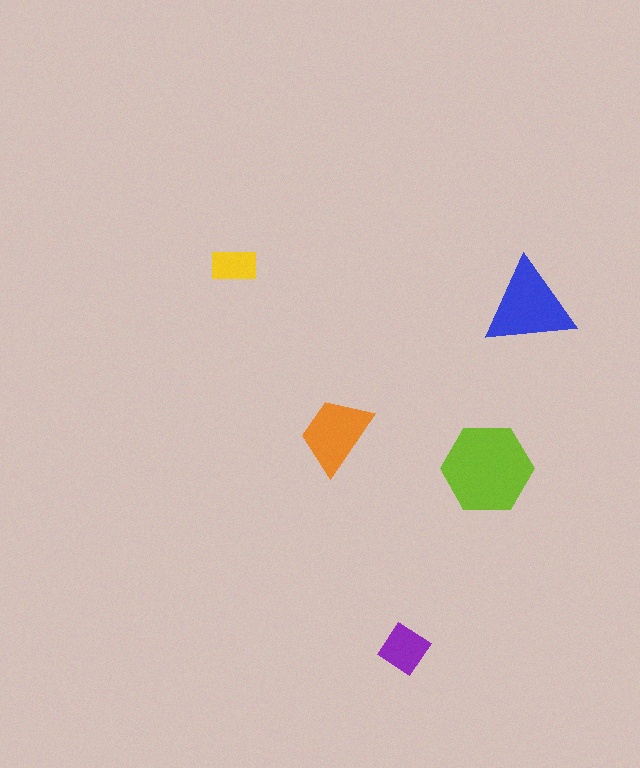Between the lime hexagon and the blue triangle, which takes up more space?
The lime hexagon.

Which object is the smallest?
The yellow rectangle.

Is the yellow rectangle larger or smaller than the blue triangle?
Smaller.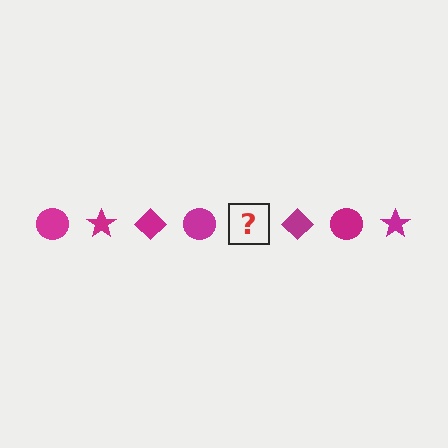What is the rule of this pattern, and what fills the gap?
The rule is that the pattern cycles through circle, star, diamond shapes in magenta. The gap should be filled with a magenta star.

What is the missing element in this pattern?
The missing element is a magenta star.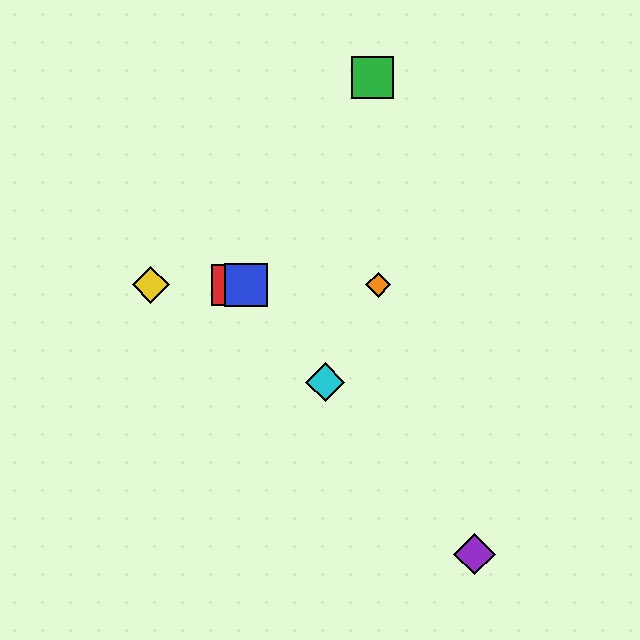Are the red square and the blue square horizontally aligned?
Yes, both are at y≈285.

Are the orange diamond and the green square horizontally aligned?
No, the orange diamond is at y≈285 and the green square is at y≈78.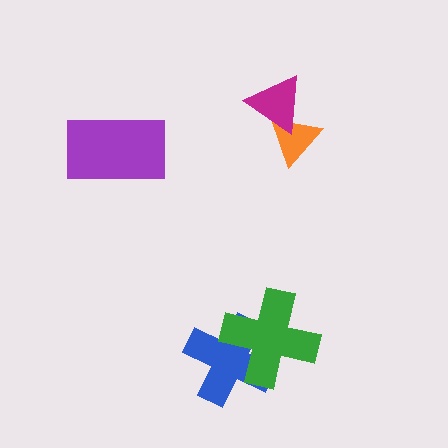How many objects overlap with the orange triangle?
1 object overlaps with the orange triangle.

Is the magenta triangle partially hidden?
No, no other shape covers it.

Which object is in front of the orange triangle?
The magenta triangle is in front of the orange triangle.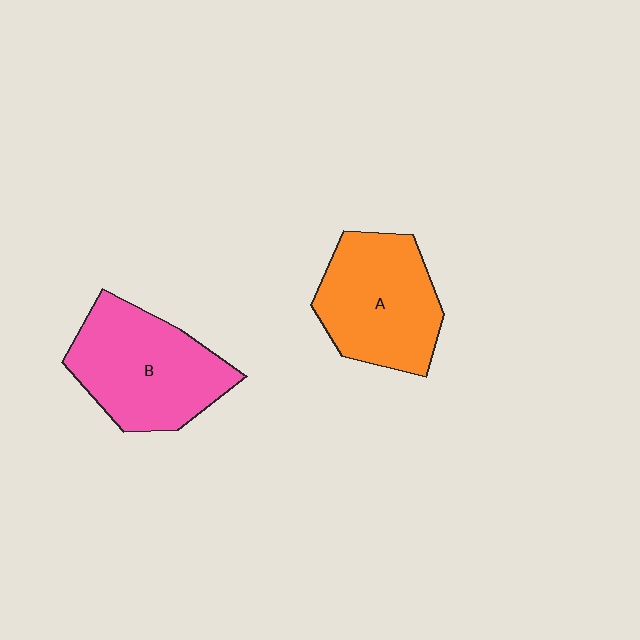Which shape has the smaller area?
Shape A (orange).